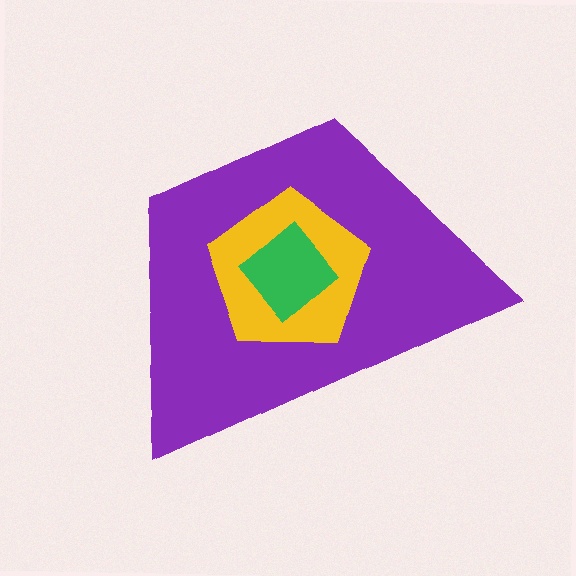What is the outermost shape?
The purple trapezoid.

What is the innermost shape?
The green diamond.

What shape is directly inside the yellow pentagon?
The green diamond.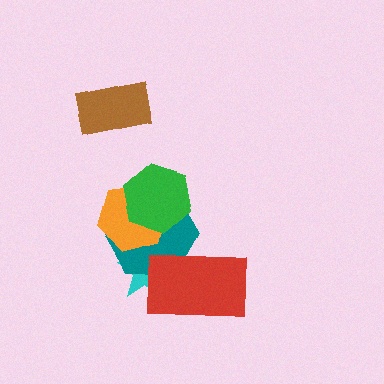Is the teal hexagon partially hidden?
Yes, it is partially covered by another shape.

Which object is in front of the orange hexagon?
The green hexagon is in front of the orange hexagon.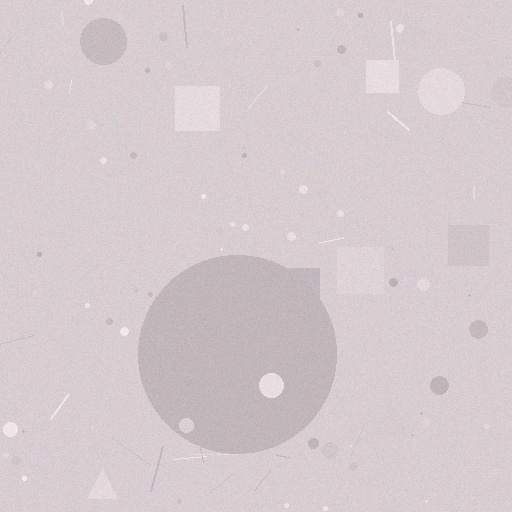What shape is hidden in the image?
A circle is hidden in the image.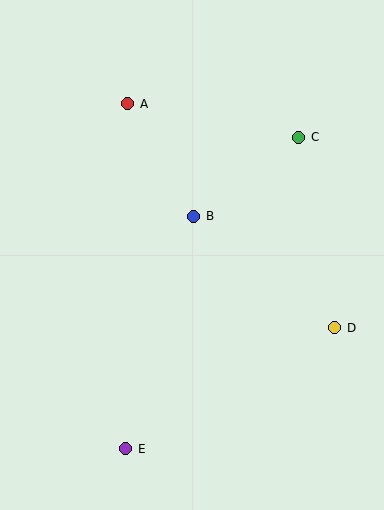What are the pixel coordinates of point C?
Point C is at (299, 137).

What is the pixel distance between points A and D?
The distance between A and D is 305 pixels.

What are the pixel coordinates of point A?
Point A is at (128, 104).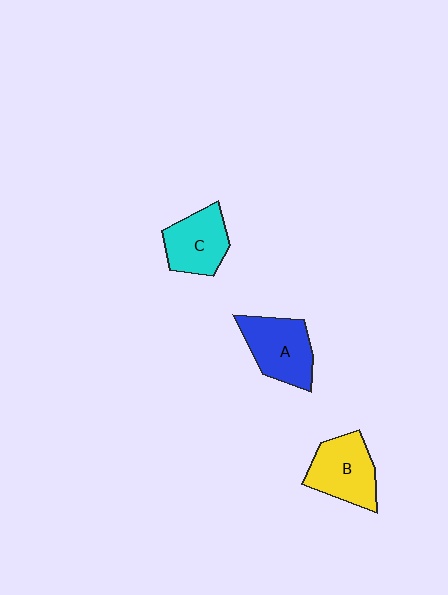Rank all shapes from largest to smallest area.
From largest to smallest: A (blue), B (yellow), C (cyan).